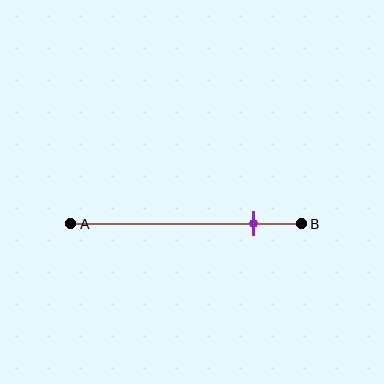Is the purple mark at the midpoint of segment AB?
No, the mark is at about 80% from A, not at the 50% midpoint.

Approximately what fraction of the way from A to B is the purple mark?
The purple mark is approximately 80% of the way from A to B.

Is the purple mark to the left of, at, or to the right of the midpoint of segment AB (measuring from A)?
The purple mark is to the right of the midpoint of segment AB.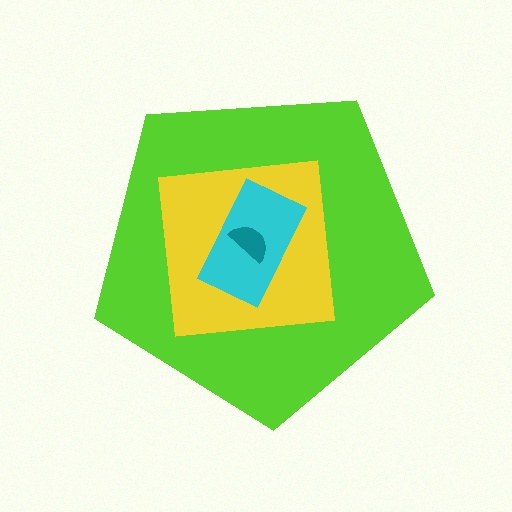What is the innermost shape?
The teal semicircle.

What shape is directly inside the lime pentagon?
The yellow square.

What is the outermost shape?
The lime pentagon.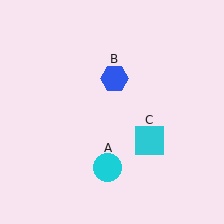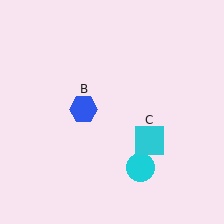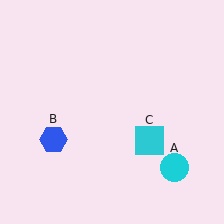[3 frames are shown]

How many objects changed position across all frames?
2 objects changed position: cyan circle (object A), blue hexagon (object B).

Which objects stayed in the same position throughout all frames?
Cyan square (object C) remained stationary.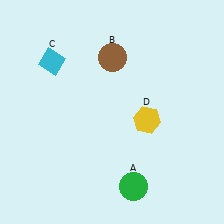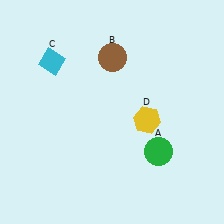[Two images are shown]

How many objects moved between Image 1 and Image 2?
1 object moved between the two images.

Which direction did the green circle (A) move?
The green circle (A) moved up.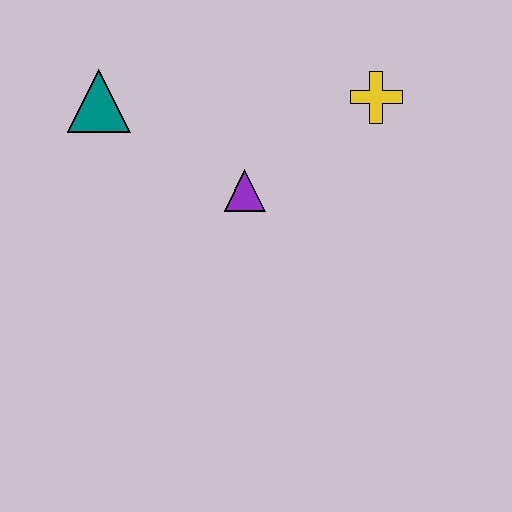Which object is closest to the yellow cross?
The purple triangle is closest to the yellow cross.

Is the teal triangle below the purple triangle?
No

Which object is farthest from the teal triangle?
The yellow cross is farthest from the teal triangle.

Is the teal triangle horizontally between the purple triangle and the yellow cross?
No